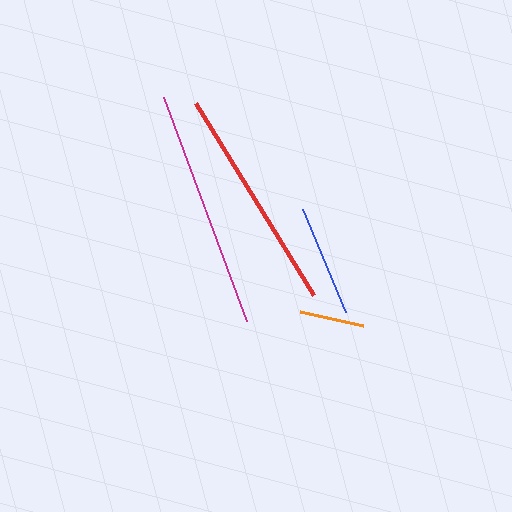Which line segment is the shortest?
The orange line is the shortest at approximately 65 pixels.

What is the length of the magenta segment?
The magenta segment is approximately 239 pixels long.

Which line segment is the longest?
The magenta line is the longest at approximately 239 pixels.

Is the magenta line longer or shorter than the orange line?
The magenta line is longer than the orange line.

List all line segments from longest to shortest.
From longest to shortest: magenta, red, blue, orange.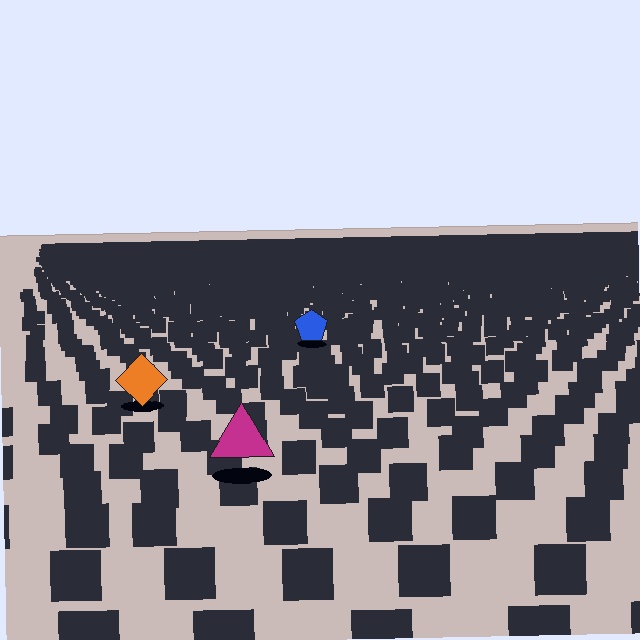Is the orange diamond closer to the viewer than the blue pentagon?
Yes. The orange diamond is closer — you can tell from the texture gradient: the ground texture is coarser near it.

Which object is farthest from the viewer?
The blue pentagon is farthest from the viewer. It appears smaller and the ground texture around it is denser.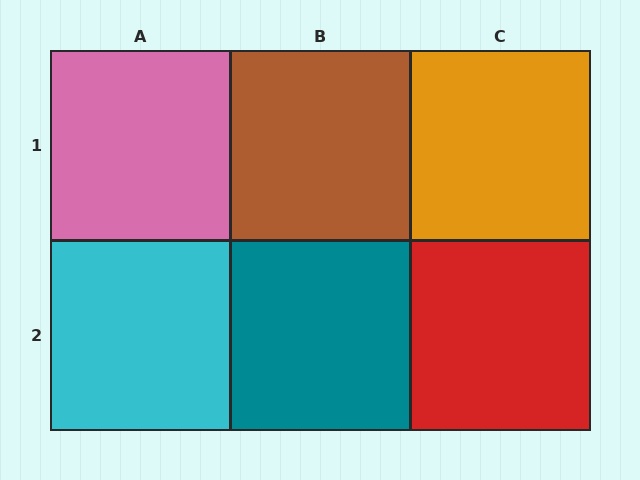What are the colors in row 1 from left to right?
Pink, brown, orange.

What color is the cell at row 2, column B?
Teal.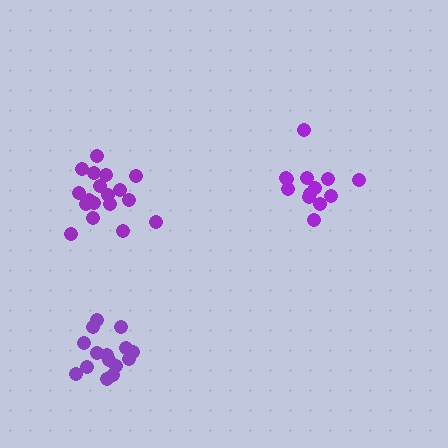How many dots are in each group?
Group 1: 13 dots, Group 2: 16 dots, Group 3: 19 dots (48 total).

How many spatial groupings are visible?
There are 3 spatial groupings.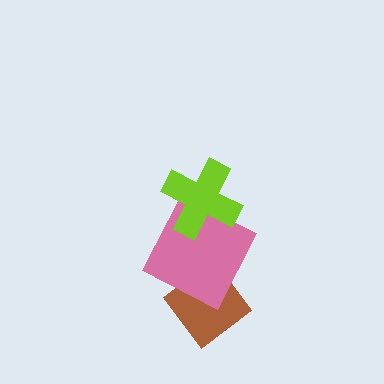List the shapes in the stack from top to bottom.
From top to bottom: the lime cross, the pink square, the brown diamond.